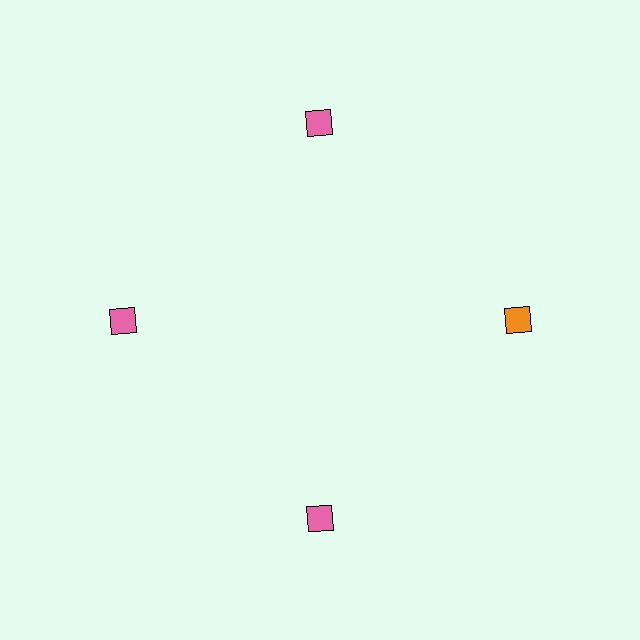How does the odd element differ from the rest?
It has a different color: orange instead of pink.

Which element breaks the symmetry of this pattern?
The orange diamond at roughly the 3 o'clock position breaks the symmetry. All other shapes are pink diamonds.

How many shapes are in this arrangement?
There are 4 shapes arranged in a ring pattern.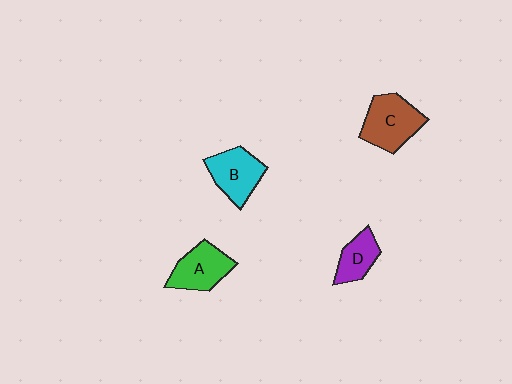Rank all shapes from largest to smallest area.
From largest to smallest: C (brown), B (cyan), A (green), D (purple).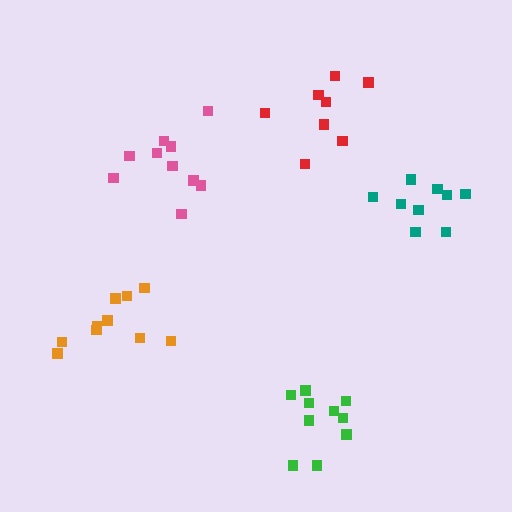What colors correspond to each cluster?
The clusters are colored: pink, red, orange, teal, green.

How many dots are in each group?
Group 1: 10 dots, Group 2: 8 dots, Group 3: 10 dots, Group 4: 9 dots, Group 5: 10 dots (47 total).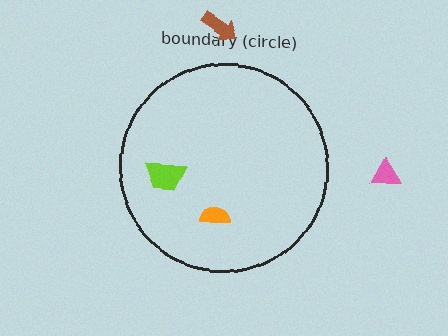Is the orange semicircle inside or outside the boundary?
Inside.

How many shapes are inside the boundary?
2 inside, 2 outside.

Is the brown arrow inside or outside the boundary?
Outside.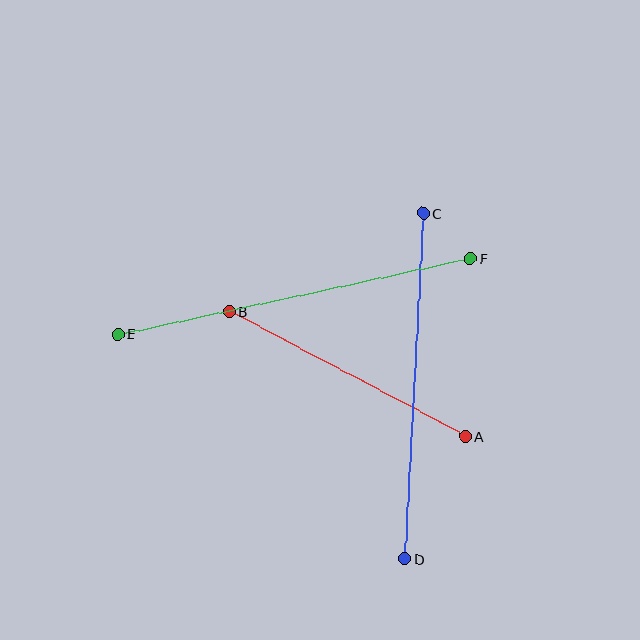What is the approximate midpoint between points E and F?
The midpoint is at approximately (294, 296) pixels.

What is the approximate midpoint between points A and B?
The midpoint is at approximately (347, 374) pixels.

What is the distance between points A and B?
The distance is approximately 267 pixels.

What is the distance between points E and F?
The distance is approximately 361 pixels.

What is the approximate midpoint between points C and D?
The midpoint is at approximately (414, 386) pixels.